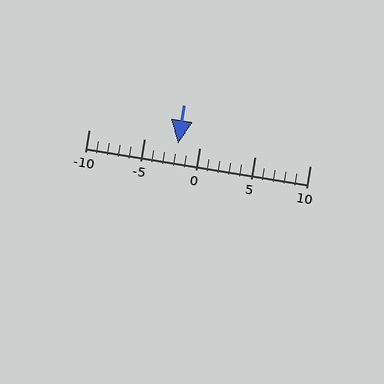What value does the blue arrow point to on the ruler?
The blue arrow points to approximately -2.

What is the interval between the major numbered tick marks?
The major tick marks are spaced 5 units apart.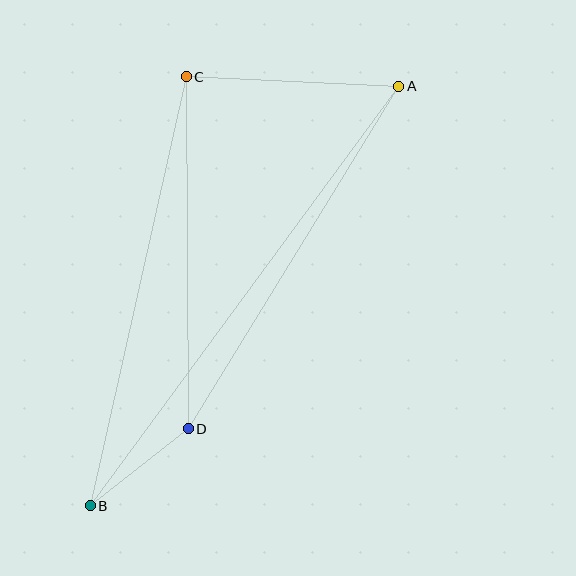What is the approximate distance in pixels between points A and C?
The distance between A and C is approximately 213 pixels.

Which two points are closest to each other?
Points B and D are closest to each other.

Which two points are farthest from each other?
Points A and B are farthest from each other.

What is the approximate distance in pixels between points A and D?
The distance between A and D is approximately 402 pixels.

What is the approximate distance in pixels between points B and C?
The distance between B and C is approximately 440 pixels.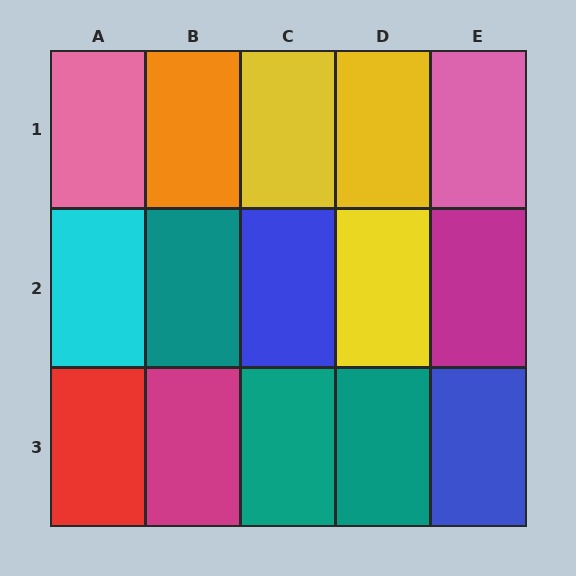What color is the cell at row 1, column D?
Yellow.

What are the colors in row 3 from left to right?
Red, magenta, teal, teal, blue.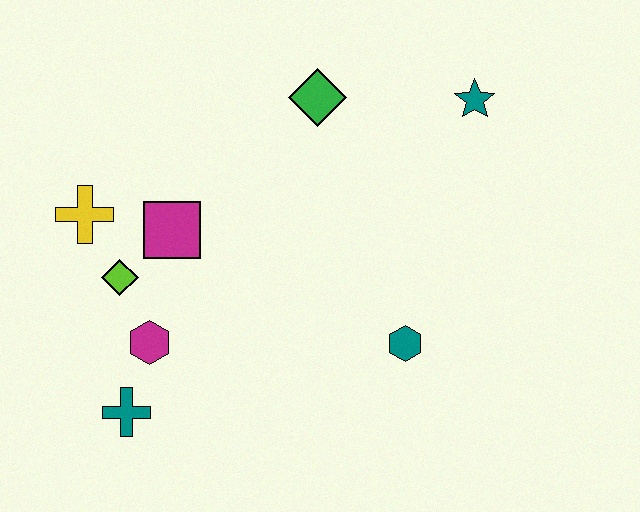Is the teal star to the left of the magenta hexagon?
No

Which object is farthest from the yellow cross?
The teal star is farthest from the yellow cross.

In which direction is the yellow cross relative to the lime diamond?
The yellow cross is above the lime diamond.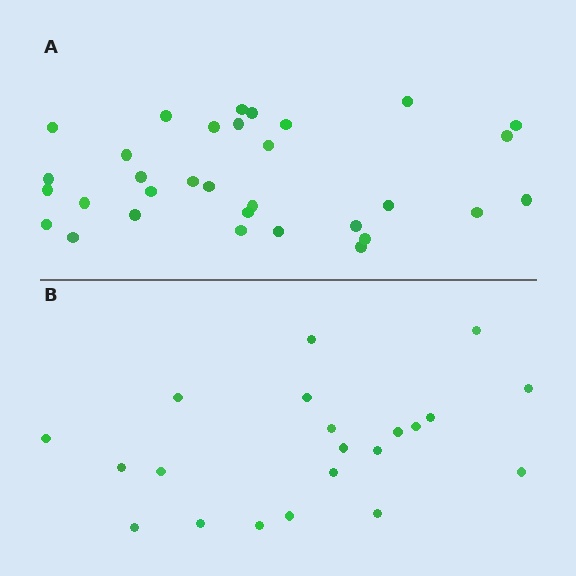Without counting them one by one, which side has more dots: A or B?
Region A (the top region) has more dots.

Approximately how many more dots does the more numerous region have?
Region A has roughly 12 or so more dots than region B.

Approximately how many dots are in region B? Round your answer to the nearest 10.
About 20 dots. (The exact count is 21, which rounds to 20.)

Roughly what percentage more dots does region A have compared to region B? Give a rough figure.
About 50% more.